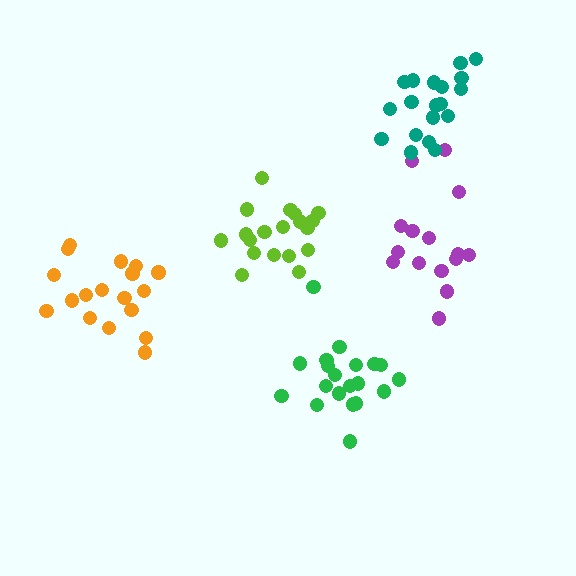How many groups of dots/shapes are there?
There are 5 groups.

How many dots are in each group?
Group 1: 15 dots, Group 2: 18 dots, Group 3: 20 dots, Group 4: 20 dots, Group 5: 19 dots (92 total).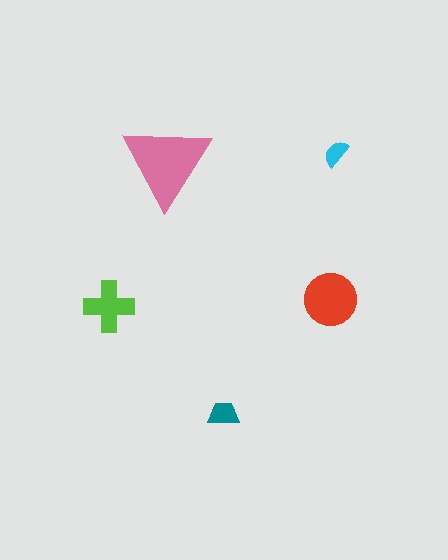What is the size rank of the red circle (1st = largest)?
2nd.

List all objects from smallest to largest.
The cyan semicircle, the teal trapezoid, the lime cross, the red circle, the pink triangle.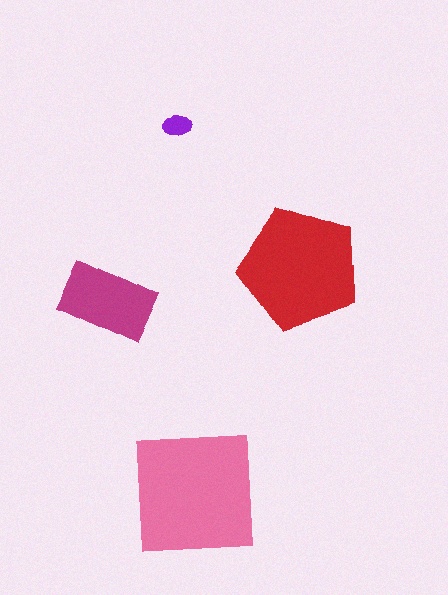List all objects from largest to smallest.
The pink square, the red pentagon, the magenta rectangle, the purple ellipse.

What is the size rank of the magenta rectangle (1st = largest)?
3rd.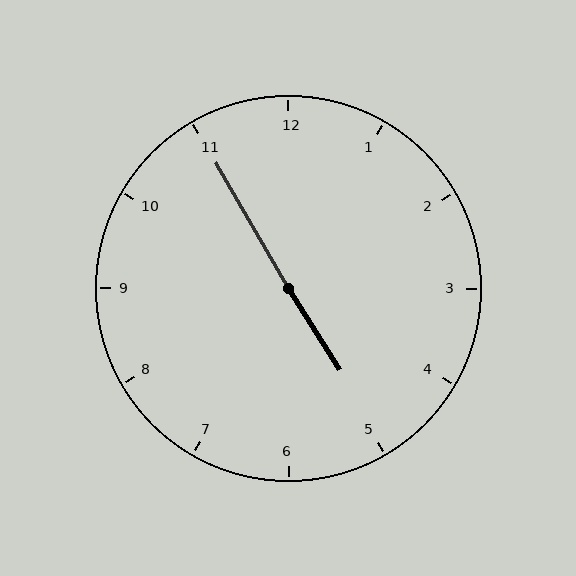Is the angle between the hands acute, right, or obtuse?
It is obtuse.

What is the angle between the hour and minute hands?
Approximately 178 degrees.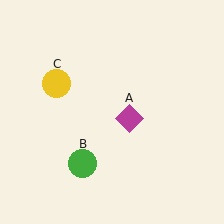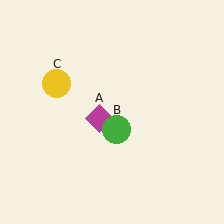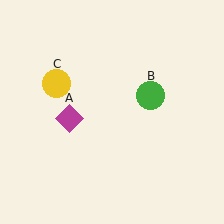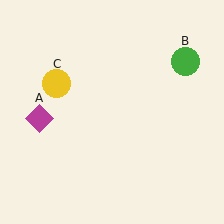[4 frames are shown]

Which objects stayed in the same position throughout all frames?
Yellow circle (object C) remained stationary.